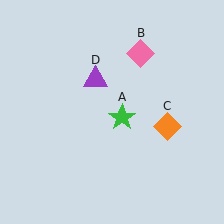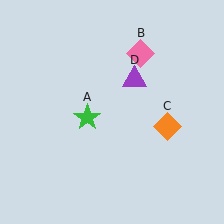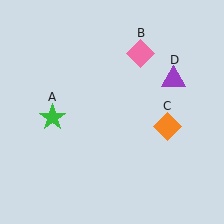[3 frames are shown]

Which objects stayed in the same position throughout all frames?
Pink diamond (object B) and orange diamond (object C) remained stationary.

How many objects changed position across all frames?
2 objects changed position: green star (object A), purple triangle (object D).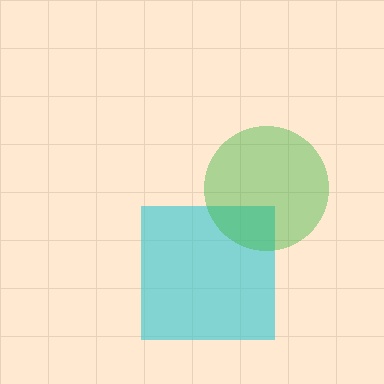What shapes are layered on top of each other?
The layered shapes are: a cyan square, a green circle.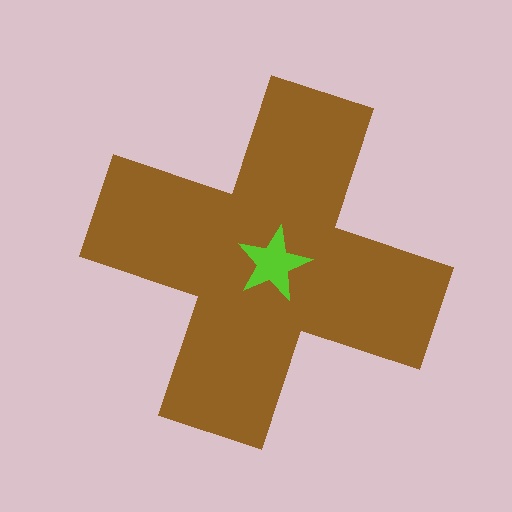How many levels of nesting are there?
2.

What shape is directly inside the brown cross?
The lime star.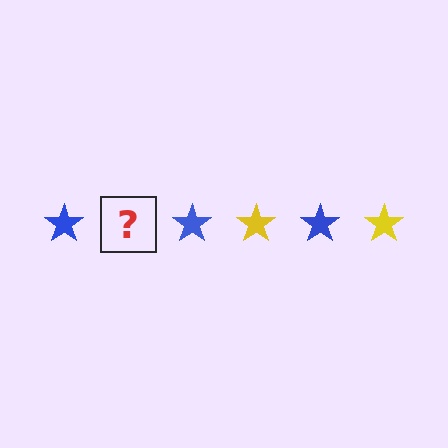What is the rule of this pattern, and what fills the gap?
The rule is that the pattern cycles through blue, yellow stars. The gap should be filled with a yellow star.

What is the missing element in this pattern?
The missing element is a yellow star.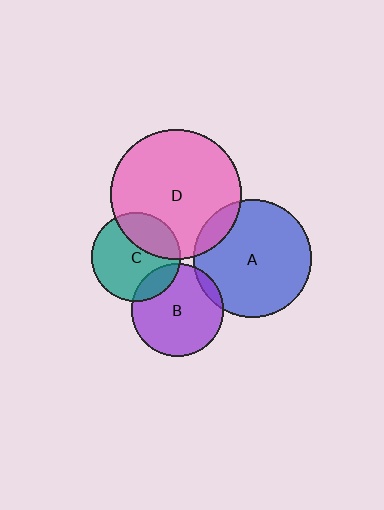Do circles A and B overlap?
Yes.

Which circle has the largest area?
Circle D (pink).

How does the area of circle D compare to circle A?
Approximately 1.2 times.